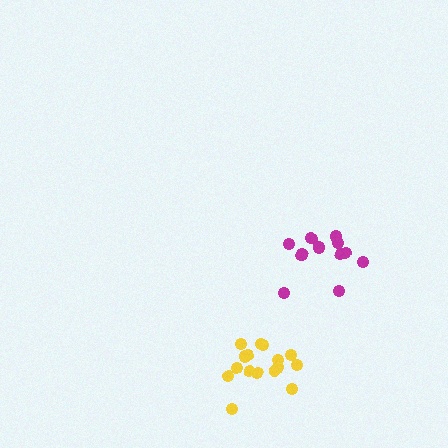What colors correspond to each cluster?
The clusters are colored: yellow, magenta.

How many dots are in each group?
Group 1: 16 dots, Group 2: 12 dots (28 total).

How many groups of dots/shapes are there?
There are 2 groups.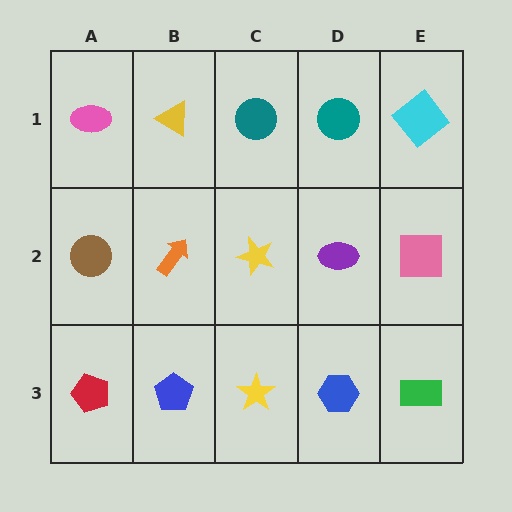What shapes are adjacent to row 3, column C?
A yellow star (row 2, column C), a blue pentagon (row 3, column B), a blue hexagon (row 3, column D).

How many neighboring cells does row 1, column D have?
3.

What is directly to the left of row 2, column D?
A yellow star.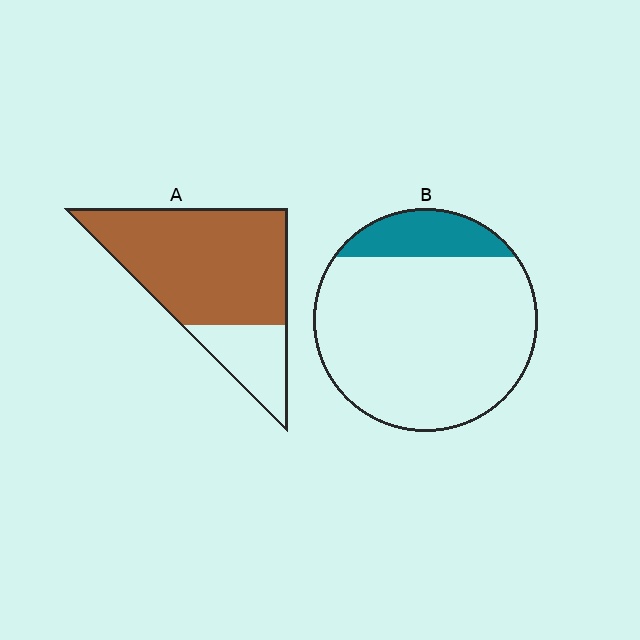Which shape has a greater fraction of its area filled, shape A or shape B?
Shape A.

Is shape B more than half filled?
No.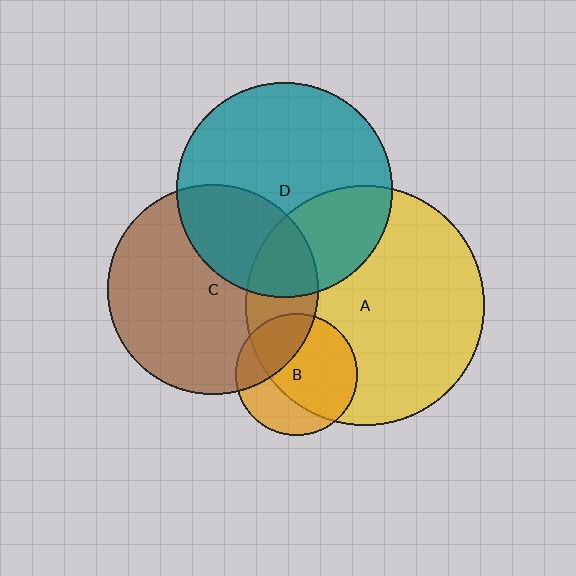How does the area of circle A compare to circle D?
Approximately 1.2 times.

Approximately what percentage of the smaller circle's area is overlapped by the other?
Approximately 30%.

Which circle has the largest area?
Circle A (yellow).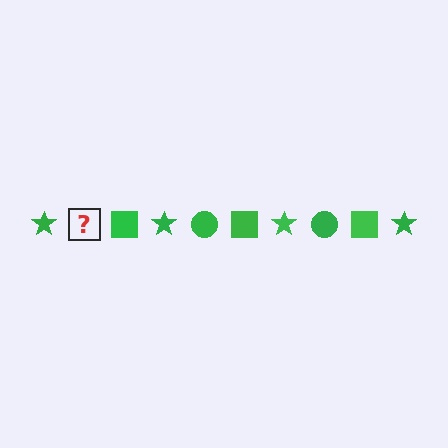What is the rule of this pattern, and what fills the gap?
The rule is that the pattern cycles through star, circle, square shapes in green. The gap should be filled with a green circle.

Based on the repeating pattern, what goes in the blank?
The blank should be a green circle.